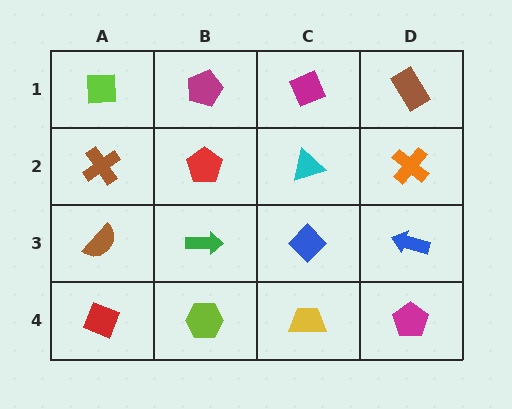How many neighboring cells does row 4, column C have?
3.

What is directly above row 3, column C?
A cyan triangle.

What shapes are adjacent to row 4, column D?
A blue arrow (row 3, column D), a yellow trapezoid (row 4, column C).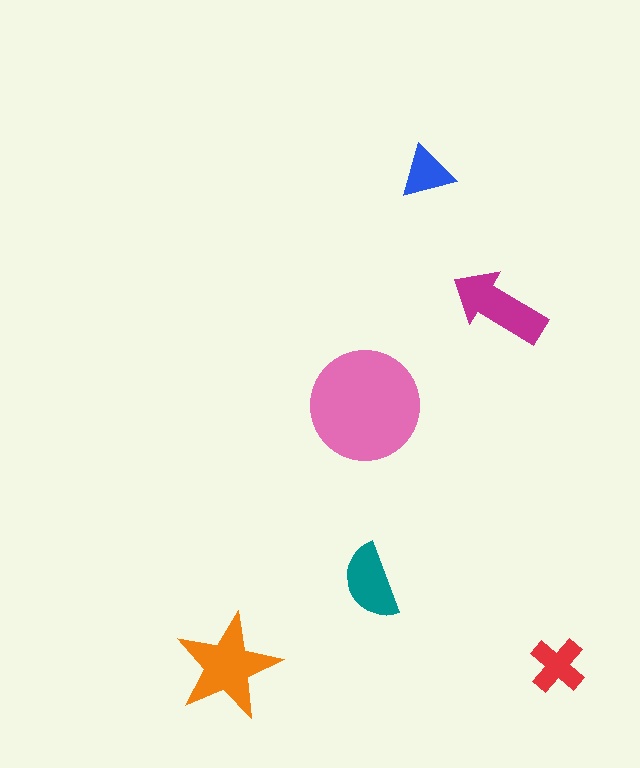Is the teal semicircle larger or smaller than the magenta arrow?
Smaller.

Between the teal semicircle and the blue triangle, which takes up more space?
The teal semicircle.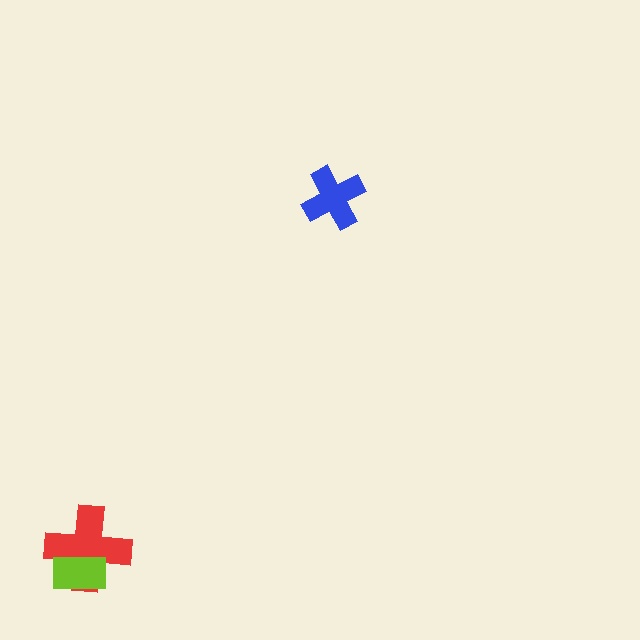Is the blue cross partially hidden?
No, no other shape covers it.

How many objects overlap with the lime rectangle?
1 object overlaps with the lime rectangle.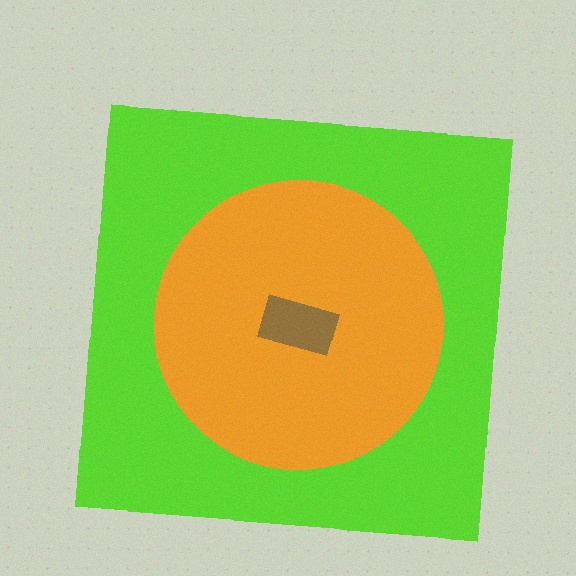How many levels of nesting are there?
3.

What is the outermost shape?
The lime square.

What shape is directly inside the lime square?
The orange circle.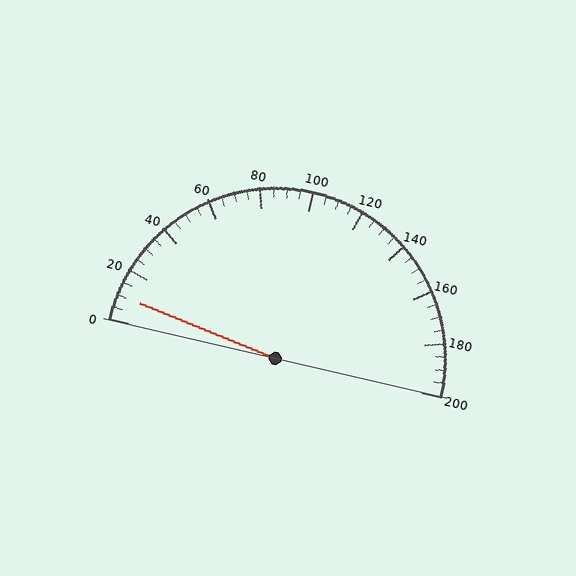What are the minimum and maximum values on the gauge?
The gauge ranges from 0 to 200.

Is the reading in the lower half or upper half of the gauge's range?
The reading is in the lower half of the range (0 to 200).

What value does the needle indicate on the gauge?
The needle indicates approximately 10.